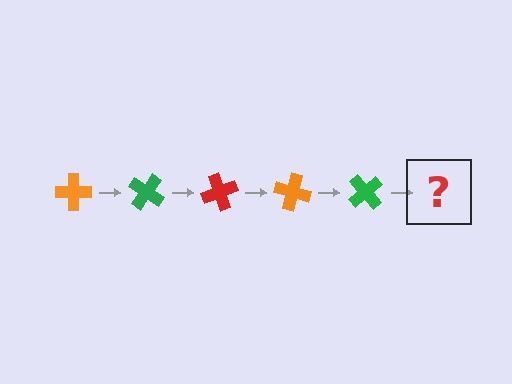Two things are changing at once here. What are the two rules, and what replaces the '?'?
The two rules are that it rotates 35 degrees each step and the color cycles through orange, green, and red. The '?' should be a red cross, rotated 175 degrees from the start.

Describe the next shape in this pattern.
It should be a red cross, rotated 175 degrees from the start.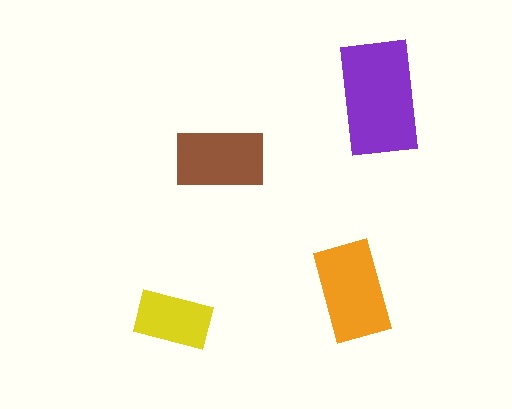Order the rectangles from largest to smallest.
the purple one, the orange one, the brown one, the yellow one.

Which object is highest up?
The purple rectangle is topmost.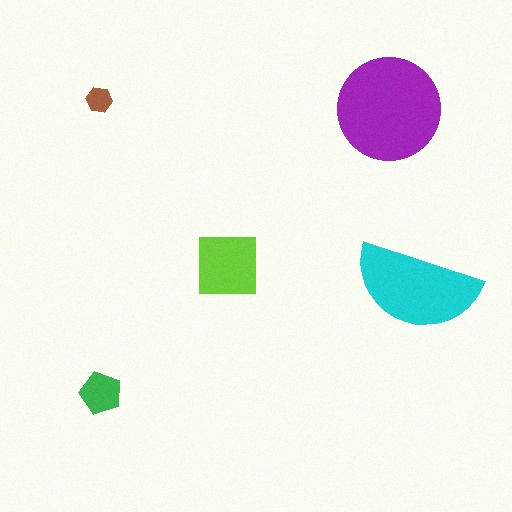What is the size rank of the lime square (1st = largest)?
3rd.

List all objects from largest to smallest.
The purple circle, the cyan semicircle, the lime square, the green pentagon, the brown hexagon.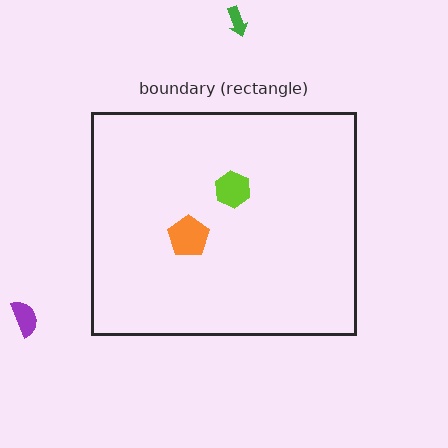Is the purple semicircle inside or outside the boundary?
Outside.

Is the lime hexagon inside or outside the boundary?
Inside.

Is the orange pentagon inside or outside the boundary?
Inside.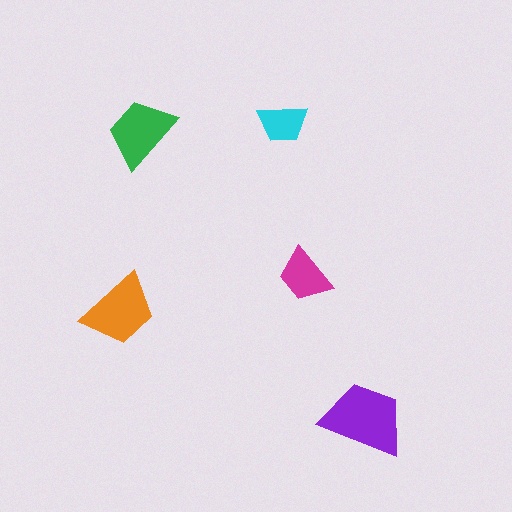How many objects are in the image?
There are 5 objects in the image.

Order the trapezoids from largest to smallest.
the purple one, the orange one, the green one, the magenta one, the cyan one.